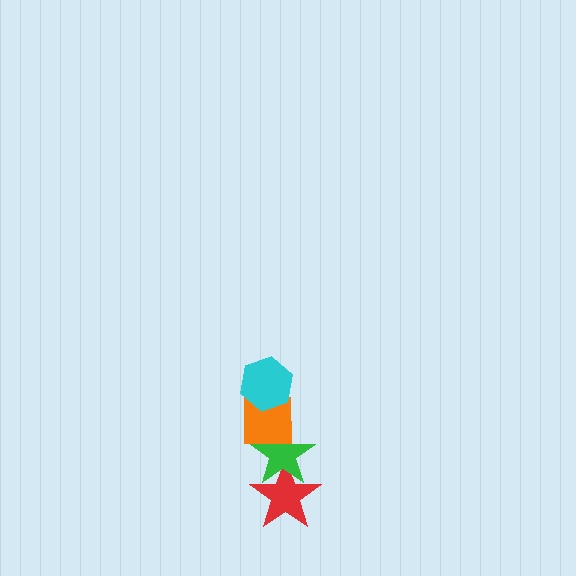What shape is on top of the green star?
The orange square is on top of the green star.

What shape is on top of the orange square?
The cyan hexagon is on top of the orange square.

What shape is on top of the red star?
The green star is on top of the red star.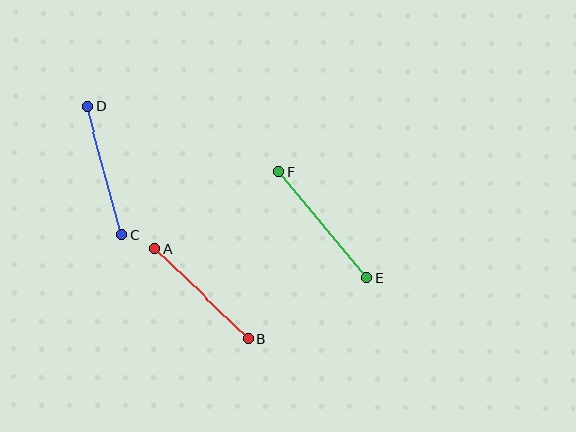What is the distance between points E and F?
The distance is approximately 138 pixels.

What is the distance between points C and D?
The distance is approximately 133 pixels.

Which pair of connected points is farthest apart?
Points E and F are farthest apart.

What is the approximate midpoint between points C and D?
The midpoint is at approximately (105, 170) pixels.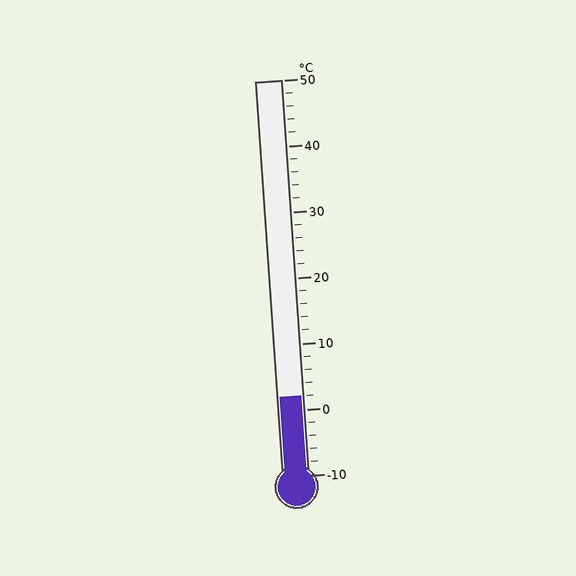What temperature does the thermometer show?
The thermometer shows approximately 2°C.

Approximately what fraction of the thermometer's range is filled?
The thermometer is filled to approximately 20% of its range.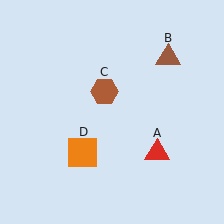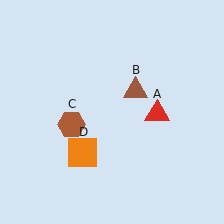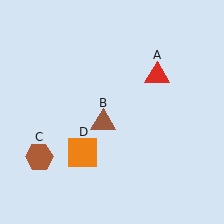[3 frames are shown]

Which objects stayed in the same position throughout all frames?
Orange square (object D) remained stationary.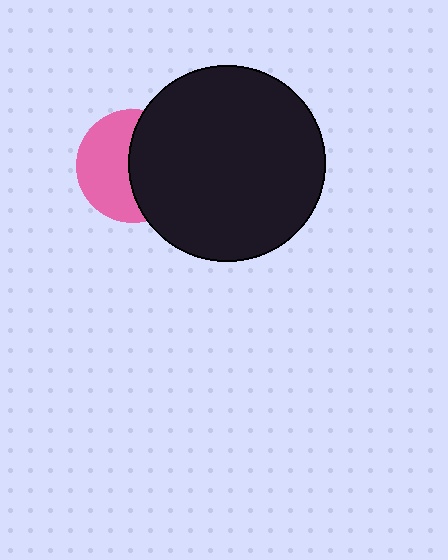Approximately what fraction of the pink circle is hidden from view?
Roughly 49% of the pink circle is hidden behind the black circle.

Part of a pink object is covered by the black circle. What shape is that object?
It is a circle.